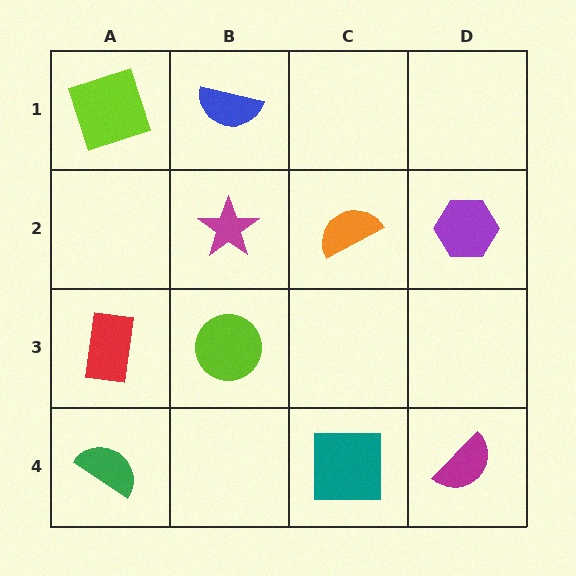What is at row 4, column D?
A magenta semicircle.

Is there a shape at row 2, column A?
No, that cell is empty.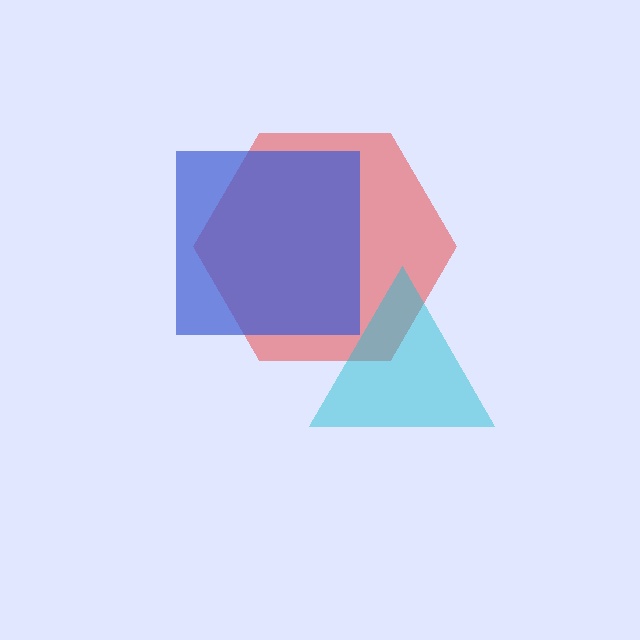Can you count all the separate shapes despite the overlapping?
Yes, there are 3 separate shapes.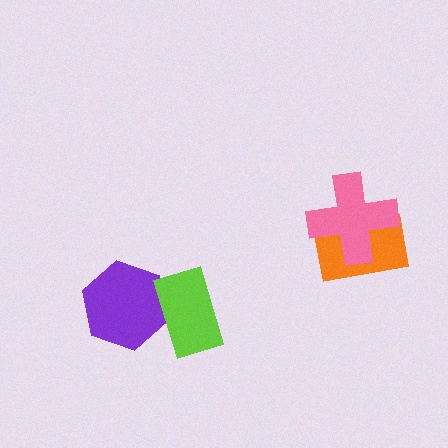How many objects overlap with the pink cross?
1 object overlaps with the pink cross.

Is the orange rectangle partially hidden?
Yes, it is partially covered by another shape.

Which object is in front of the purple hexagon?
The lime rectangle is in front of the purple hexagon.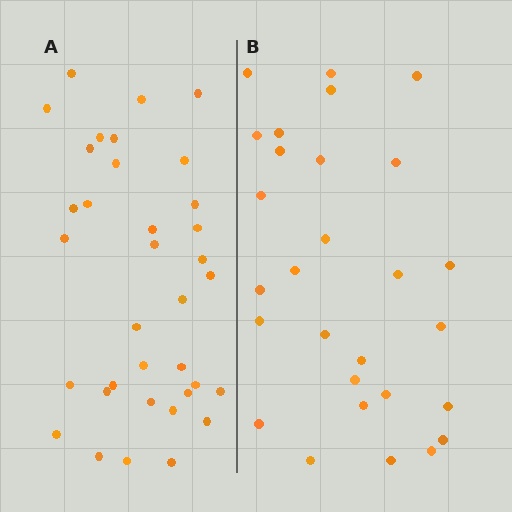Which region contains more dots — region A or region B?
Region A (the left region) has more dots.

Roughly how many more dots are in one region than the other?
Region A has roughly 8 or so more dots than region B.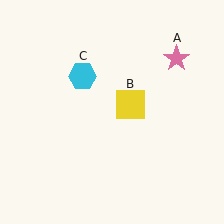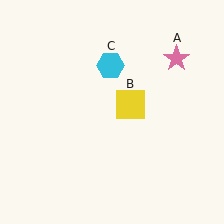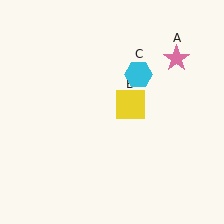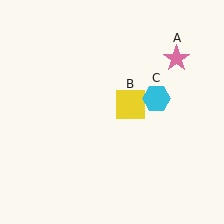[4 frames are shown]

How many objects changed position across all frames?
1 object changed position: cyan hexagon (object C).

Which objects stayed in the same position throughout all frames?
Pink star (object A) and yellow square (object B) remained stationary.